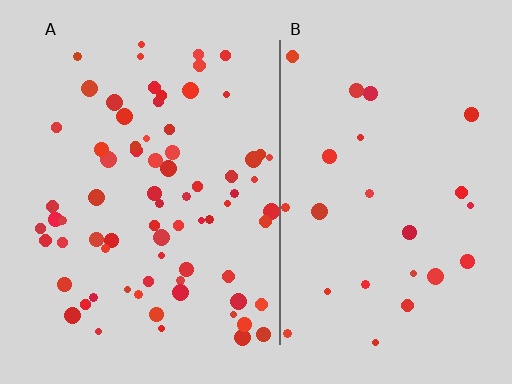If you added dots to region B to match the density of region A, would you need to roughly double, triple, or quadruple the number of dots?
Approximately triple.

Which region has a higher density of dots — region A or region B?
A (the left).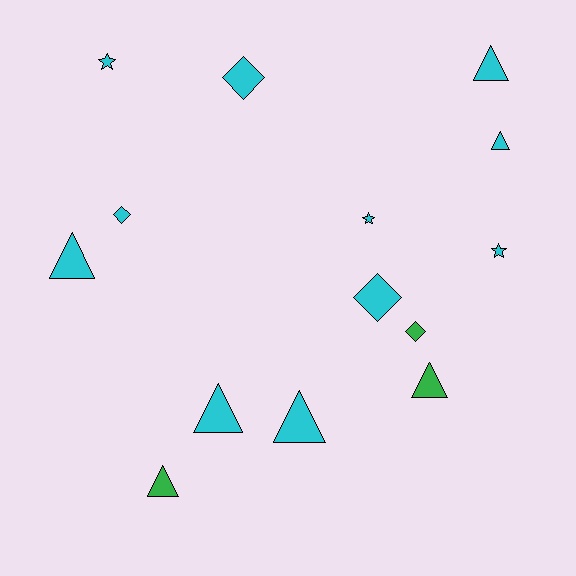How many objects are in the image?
There are 14 objects.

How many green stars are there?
There are no green stars.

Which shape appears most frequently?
Triangle, with 7 objects.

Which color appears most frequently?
Cyan, with 11 objects.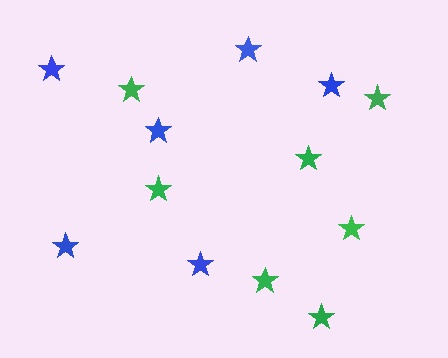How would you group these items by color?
There are 2 groups: one group of green stars (7) and one group of blue stars (6).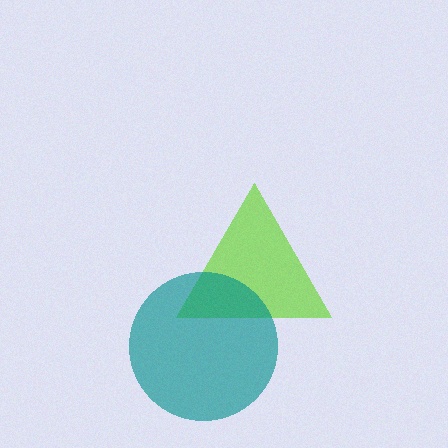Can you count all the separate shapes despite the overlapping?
Yes, there are 2 separate shapes.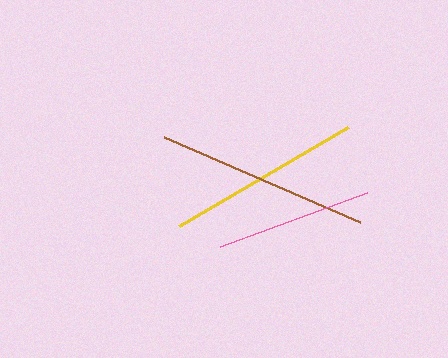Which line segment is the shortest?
The pink line is the shortest at approximately 157 pixels.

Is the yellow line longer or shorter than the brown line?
The brown line is longer than the yellow line.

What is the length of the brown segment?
The brown segment is approximately 214 pixels long.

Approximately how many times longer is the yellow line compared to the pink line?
The yellow line is approximately 1.2 times the length of the pink line.